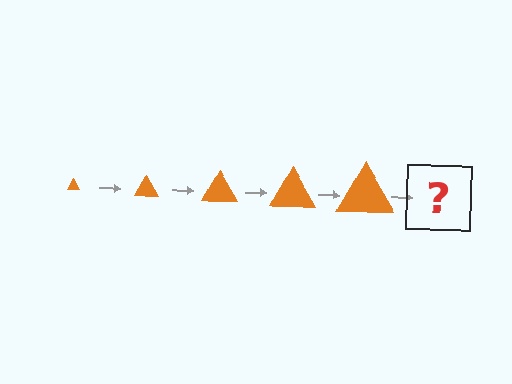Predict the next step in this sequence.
The next step is an orange triangle, larger than the previous one.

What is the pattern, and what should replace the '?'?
The pattern is that the triangle gets progressively larger each step. The '?' should be an orange triangle, larger than the previous one.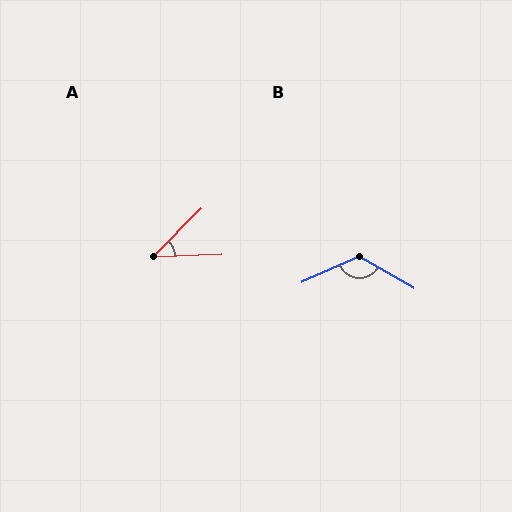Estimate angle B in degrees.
Approximately 125 degrees.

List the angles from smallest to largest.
A (43°), B (125°).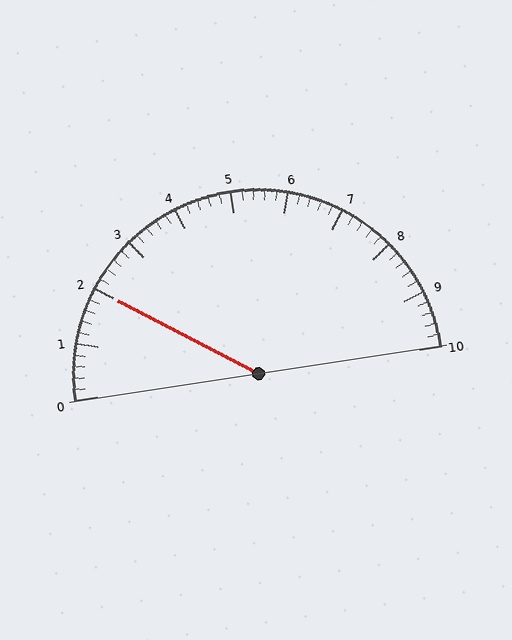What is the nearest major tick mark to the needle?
The nearest major tick mark is 2.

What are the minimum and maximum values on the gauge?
The gauge ranges from 0 to 10.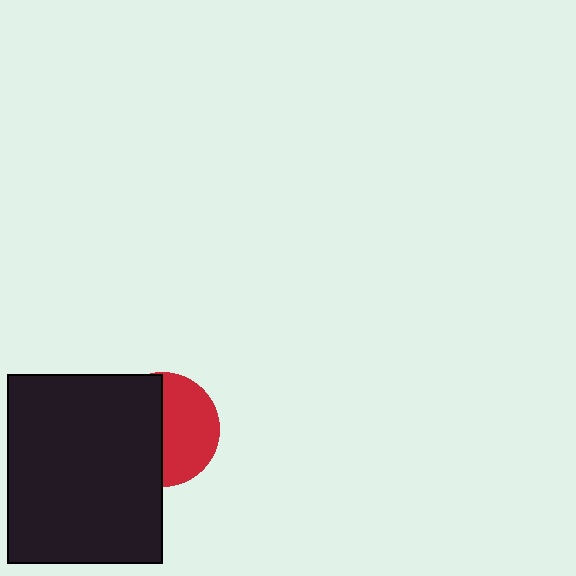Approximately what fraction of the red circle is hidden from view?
Roughly 51% of the red circle is hidden behind the black rectangle.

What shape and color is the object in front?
The object in front is a black rectangle.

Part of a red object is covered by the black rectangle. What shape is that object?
It is a circle.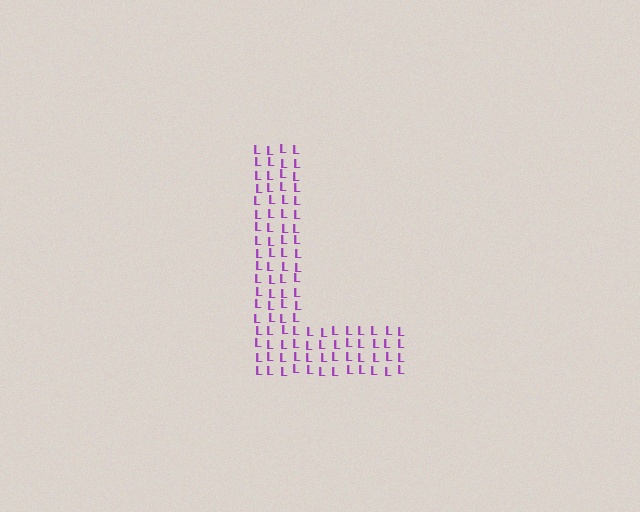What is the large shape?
The large shape is the letter L.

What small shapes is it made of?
It is made of small letter L's.